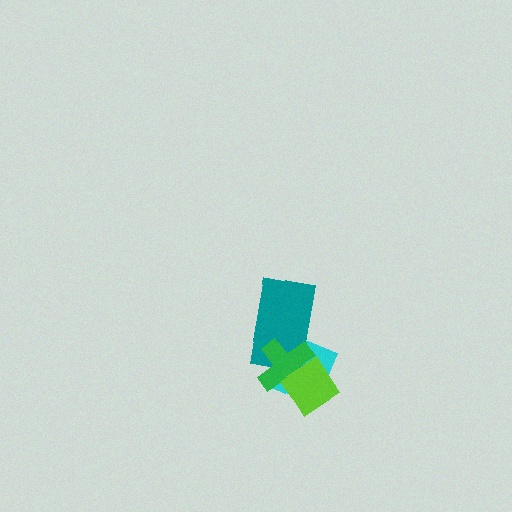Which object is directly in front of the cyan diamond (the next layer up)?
The teal rectangle is directly in front of the cyan diamond.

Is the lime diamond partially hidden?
No, no other shape covers it.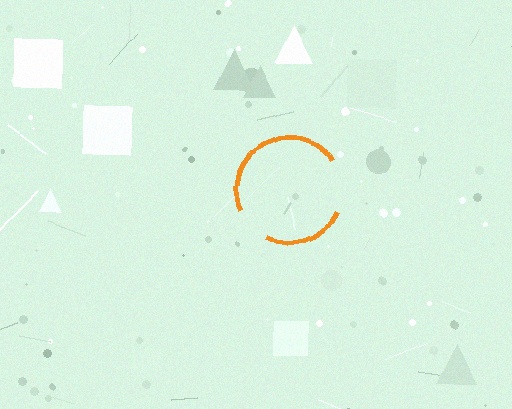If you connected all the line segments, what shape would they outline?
They would outline a circle.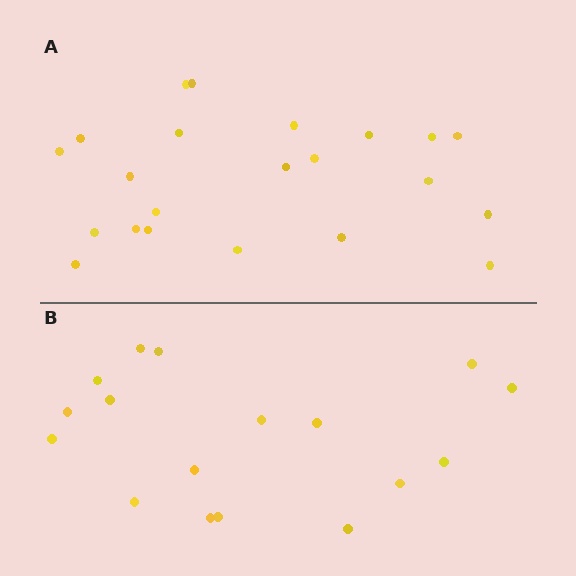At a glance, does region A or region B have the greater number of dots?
Region A (the top region) has more dots.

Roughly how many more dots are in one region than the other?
Region A has about 5 more dots than region B.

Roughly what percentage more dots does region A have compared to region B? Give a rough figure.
About 30% more.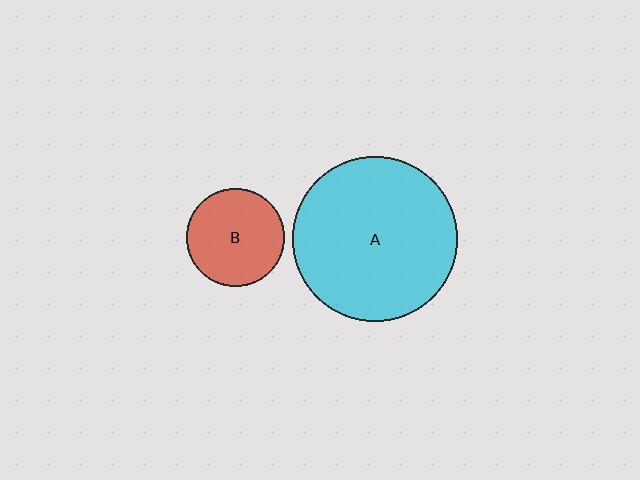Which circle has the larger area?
Circle A (cyan).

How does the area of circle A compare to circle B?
Approximately 2.8 times.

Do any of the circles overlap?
No, none of the circles overlap.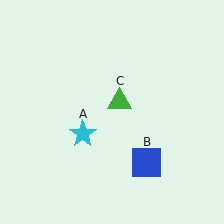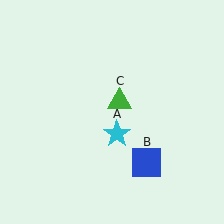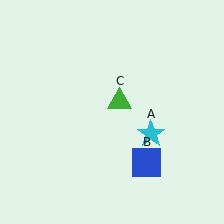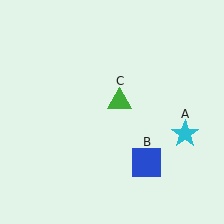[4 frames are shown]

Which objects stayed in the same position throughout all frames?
Blue square (object B) and green triangle (object C) remained stationary.